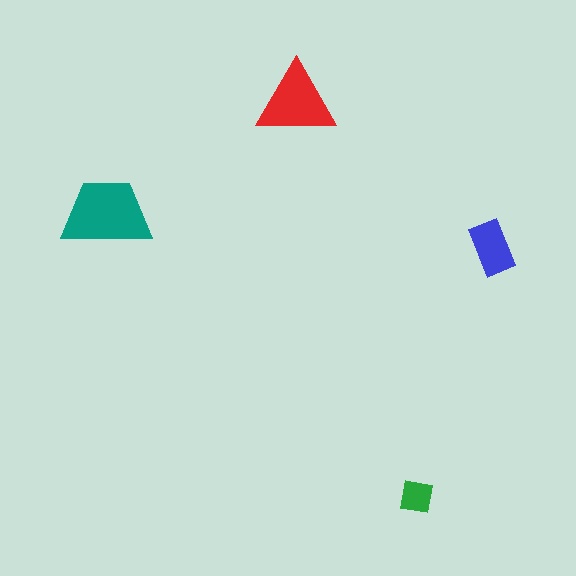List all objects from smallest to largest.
The green square, the blue rectangle, the red triangle, the teal trapezoid.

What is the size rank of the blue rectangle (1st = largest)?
3rd.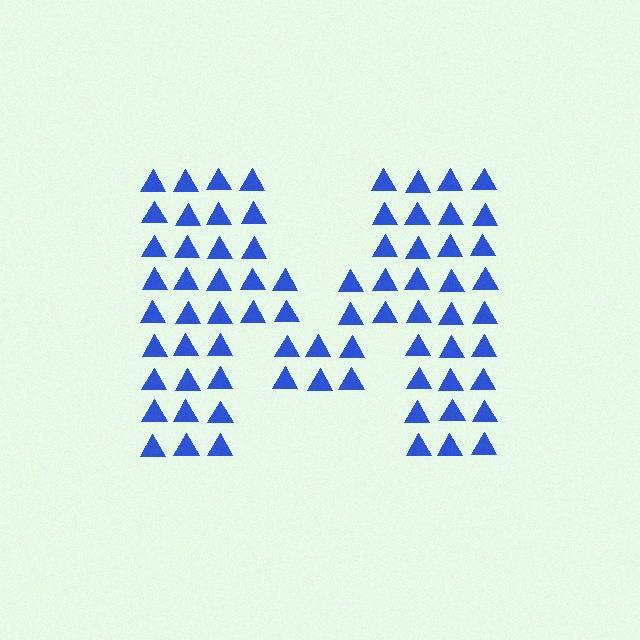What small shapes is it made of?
It is made of small triangles.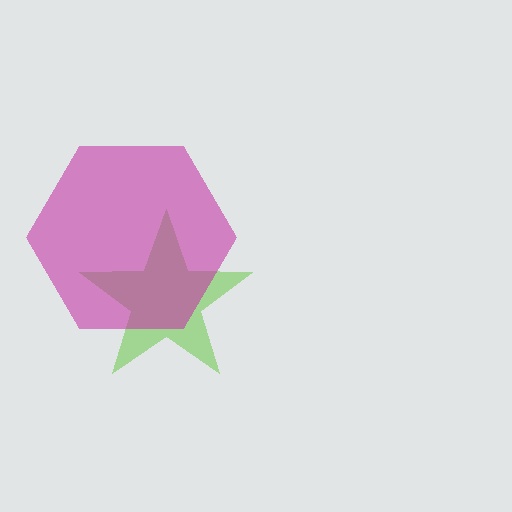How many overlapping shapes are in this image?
There are 2 overlapping shapes in the image.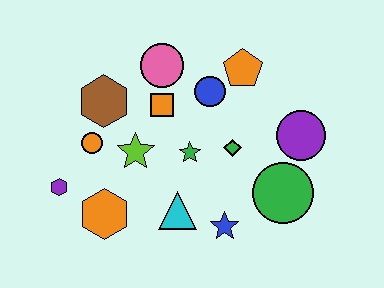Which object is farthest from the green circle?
The purple hexagon is farthest from the green circle.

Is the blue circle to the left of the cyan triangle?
No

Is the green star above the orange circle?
No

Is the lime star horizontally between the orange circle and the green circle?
Yes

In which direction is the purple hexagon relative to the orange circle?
The purple hexagon is below the orange circle.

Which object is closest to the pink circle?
The orange square is closest to the pink circle.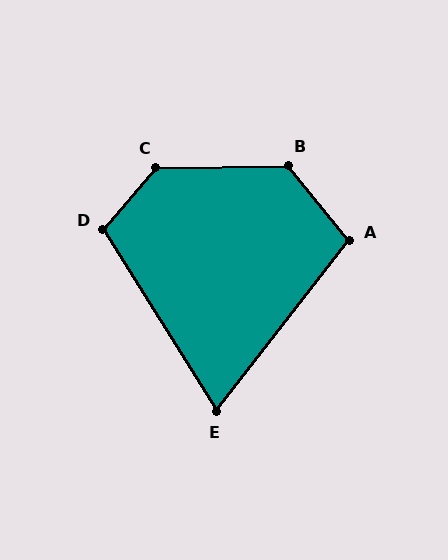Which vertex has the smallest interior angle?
E, at approximately 70 degrees.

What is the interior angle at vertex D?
Approximately 107 degrees (obtuse).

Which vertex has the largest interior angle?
C, at approximately 132 degrees.